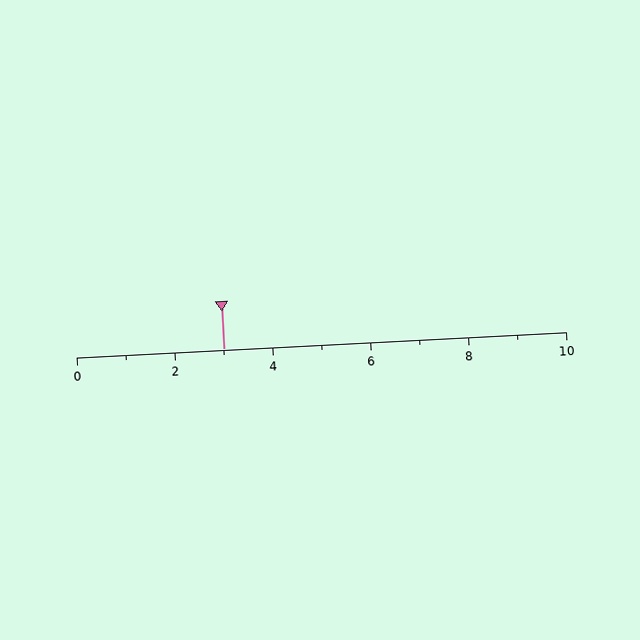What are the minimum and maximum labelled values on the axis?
The axis runs from 0 to 10.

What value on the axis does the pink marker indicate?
The marker indicates approximately 3.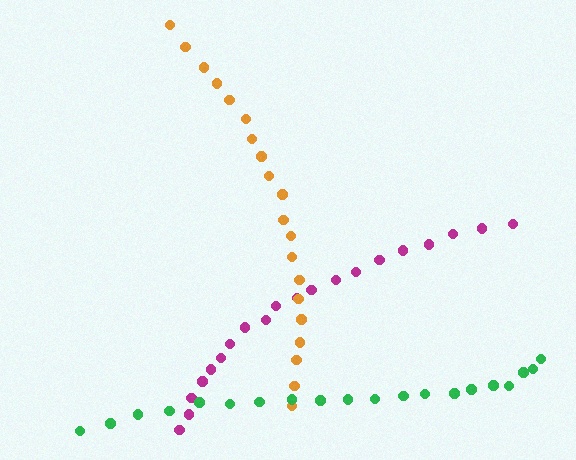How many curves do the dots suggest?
There are 3 distinct paths.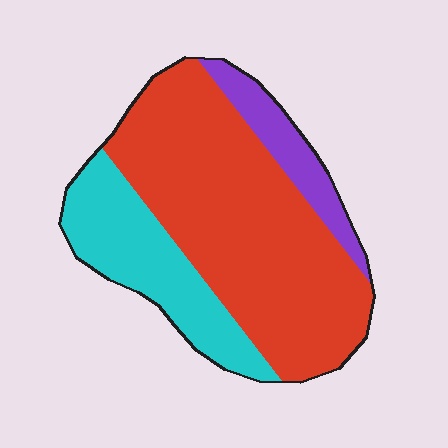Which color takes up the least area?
Purple, at roughly 10%.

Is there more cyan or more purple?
Cyan.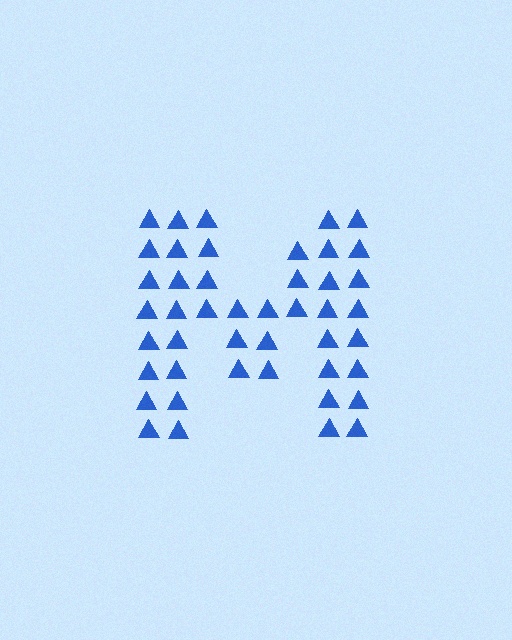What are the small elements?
The small elements are triangles.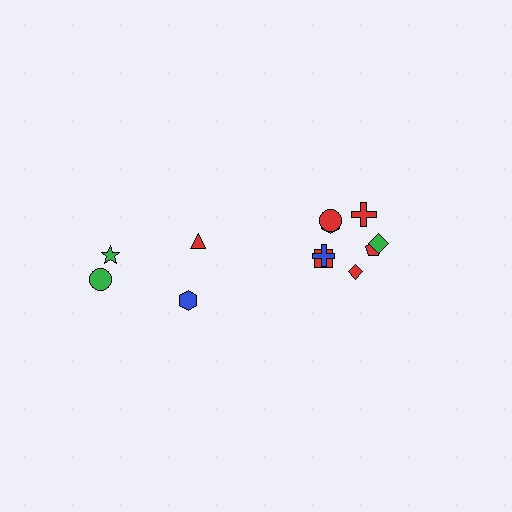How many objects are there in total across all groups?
There are 12 objects.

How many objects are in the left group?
There are 4 objects.